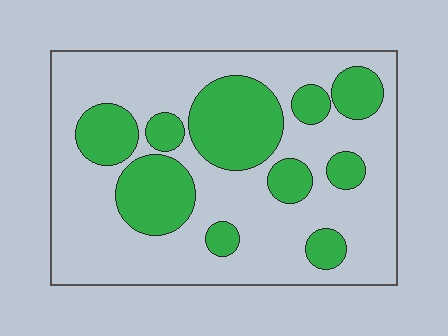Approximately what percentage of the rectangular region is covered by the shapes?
Approximately 30%.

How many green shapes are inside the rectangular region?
10.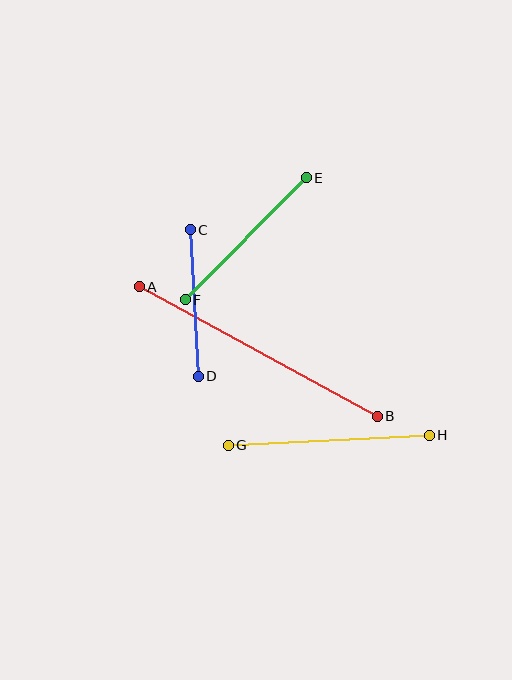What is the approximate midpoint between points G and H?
The midpoint is at approximately (329, 440) pixels.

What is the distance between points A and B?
The distance is approximately 271 pixels.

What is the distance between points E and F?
The distance is approximately 172 pixels.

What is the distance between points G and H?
The distance is approximately 201 pixels.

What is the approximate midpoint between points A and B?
The midpoint is at approximately (258, 351) pixels.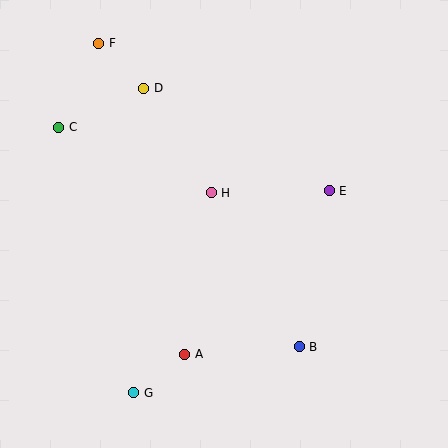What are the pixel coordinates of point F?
Point F is at (99, 43).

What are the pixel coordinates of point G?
Point G is at (134, 393).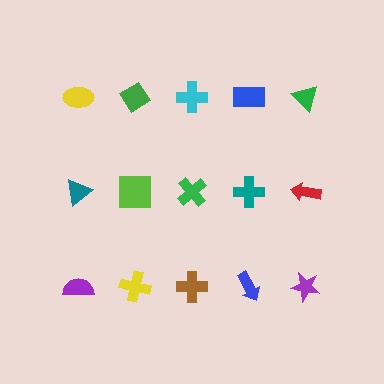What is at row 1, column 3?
A cyan cross.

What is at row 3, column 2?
A yellow cross.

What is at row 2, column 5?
A red arrow.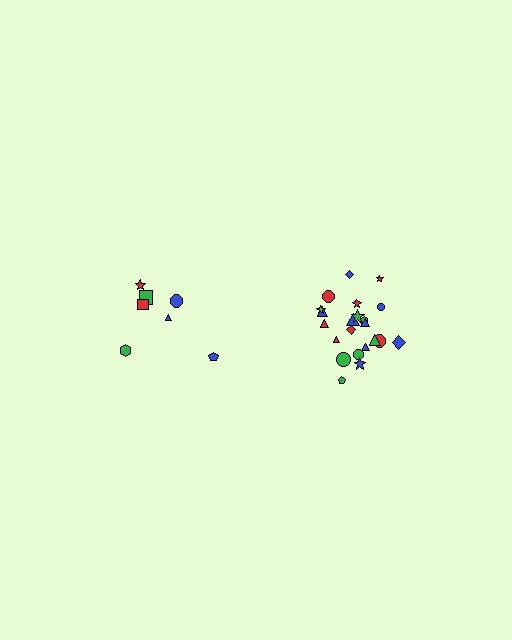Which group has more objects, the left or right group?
The right group.